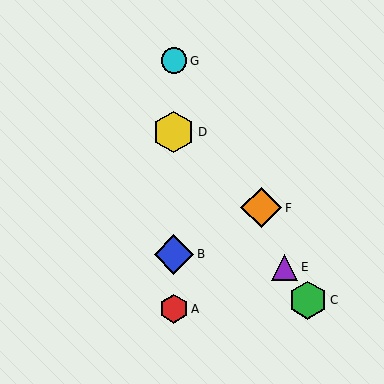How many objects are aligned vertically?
4 objects (A, B, D, G) are aligned vertically.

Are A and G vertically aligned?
Yes, both are at x≈174.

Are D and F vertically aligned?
No, D is at x≈174 and F is at x≈261.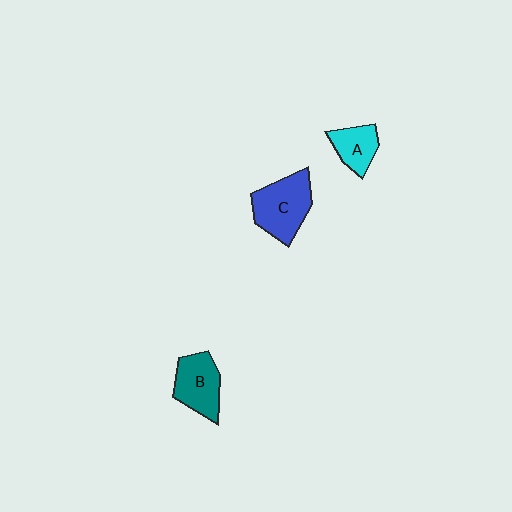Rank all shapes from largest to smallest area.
From largest to smallest: C (blue), B (teal), A (cyan).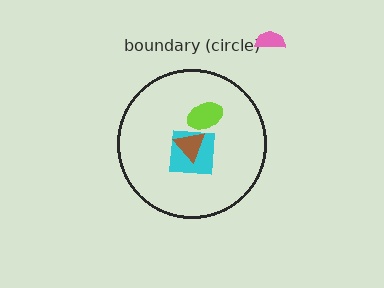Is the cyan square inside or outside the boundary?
Inside.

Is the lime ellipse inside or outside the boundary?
Inside.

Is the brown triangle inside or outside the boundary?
Inside.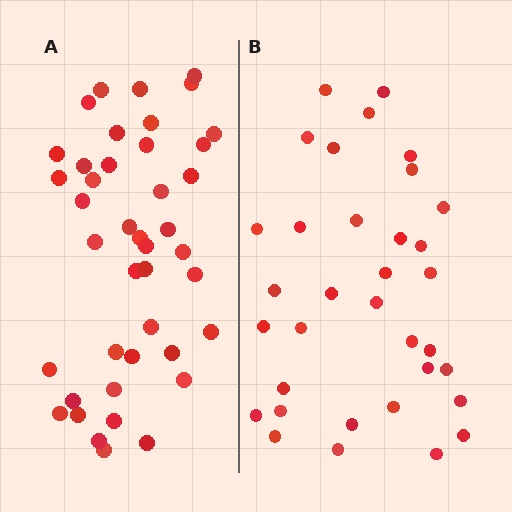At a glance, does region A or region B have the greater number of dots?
Region A (the left region) has more dots.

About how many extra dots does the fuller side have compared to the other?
Region A has roughly 8 or so more dots than region B.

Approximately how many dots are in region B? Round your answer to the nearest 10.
About 30 dots. (The exact count is 34, which rounds to 30.)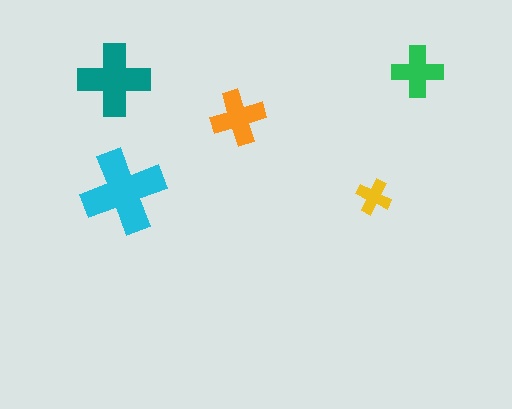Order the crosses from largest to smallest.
the cyan one, the teal one, the orange one, the green one, the yellow one.